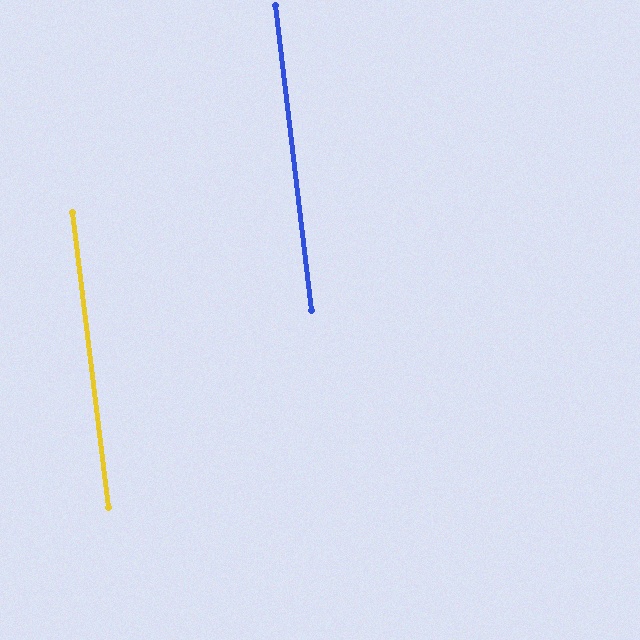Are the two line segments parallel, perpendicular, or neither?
Parallel — their directions differ by only 0.2°.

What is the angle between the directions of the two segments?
Approximately 0 degrees.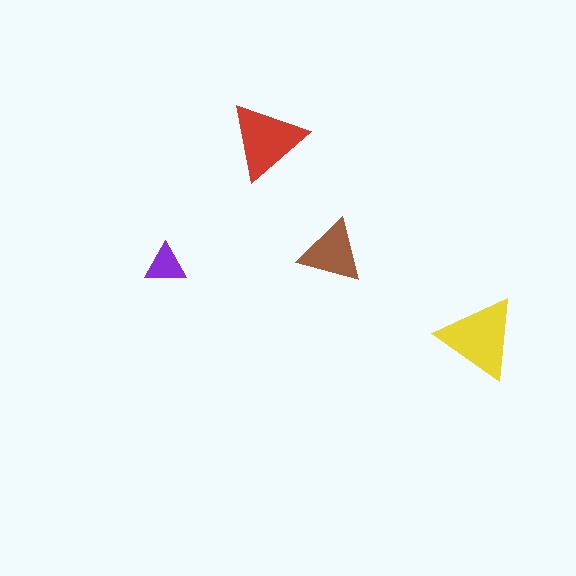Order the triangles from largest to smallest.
the yellow one, the red one, the brown one, the purple one.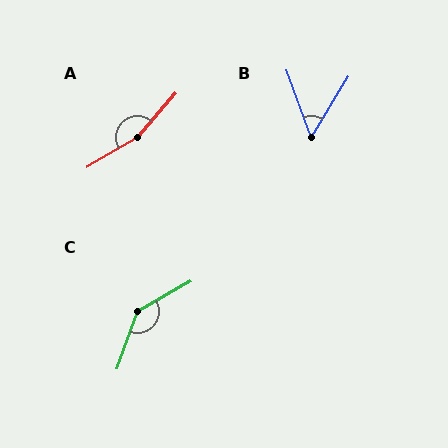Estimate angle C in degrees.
Approximately 139 degrees.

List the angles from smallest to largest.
B (51°), C (139°), A (161°).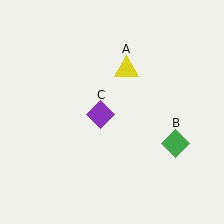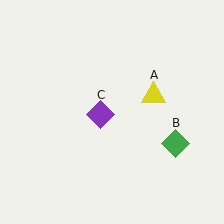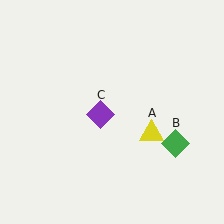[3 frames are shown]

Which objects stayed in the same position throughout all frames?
Green diamond (object B) and purple diamond (object C) remained stationary.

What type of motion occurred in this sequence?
The yellow triangle (object A) rotated clockwise around the center of the scene.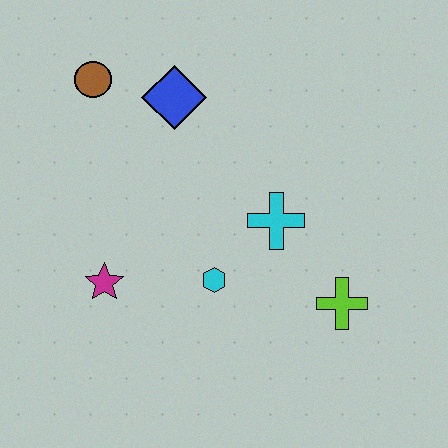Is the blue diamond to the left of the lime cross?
Yes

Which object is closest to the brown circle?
The blue diamond is closest to the brown circle.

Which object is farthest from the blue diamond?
The lime cross is farthest from the blue diamond.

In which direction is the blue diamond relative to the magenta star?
The blue diamond is above the magenta star.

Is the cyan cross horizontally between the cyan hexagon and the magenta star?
No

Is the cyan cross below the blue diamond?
Yes